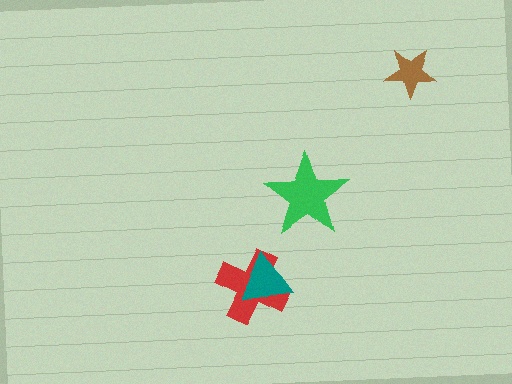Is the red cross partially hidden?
Yes, it is partially covered by another shape.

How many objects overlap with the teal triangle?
1 object overlaps with the teal triangle.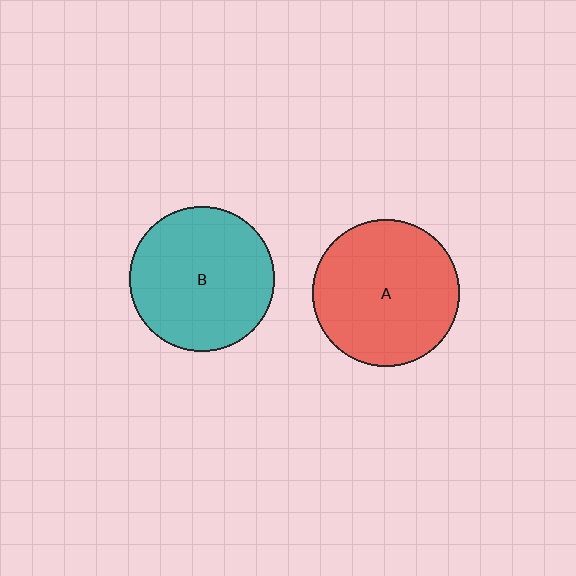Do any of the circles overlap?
No, none of the circles overlap.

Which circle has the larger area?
Circle A (red).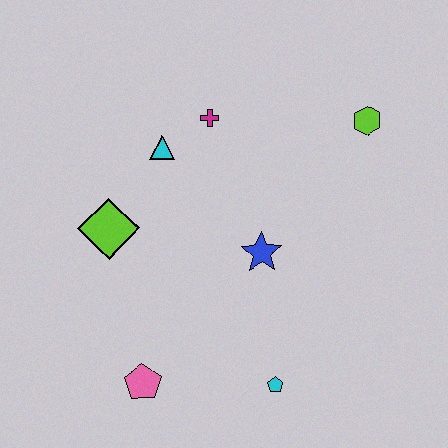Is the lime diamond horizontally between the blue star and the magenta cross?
No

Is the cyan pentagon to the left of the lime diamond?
No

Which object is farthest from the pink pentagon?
The lime hexagon is farthest from the pink pentagon.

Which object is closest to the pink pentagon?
The cyan pentagon is closest to the pink pentagon.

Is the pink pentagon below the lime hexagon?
Yes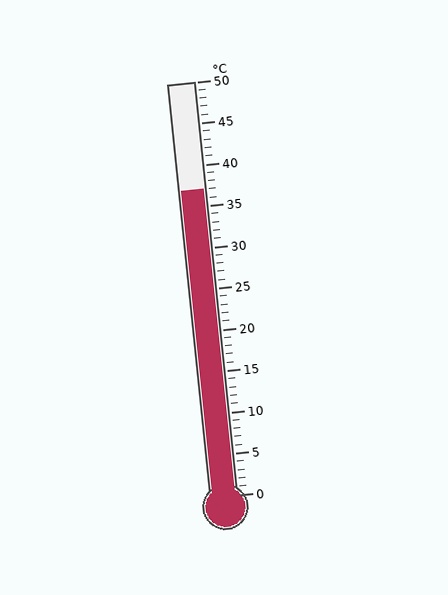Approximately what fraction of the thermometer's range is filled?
The thermometer is filled to approximately 75% of its range.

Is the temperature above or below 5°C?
The temperature is above 5°C.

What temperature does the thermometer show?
The thermometer shows approximately 37°C.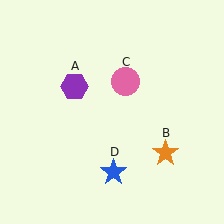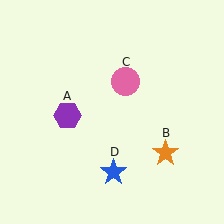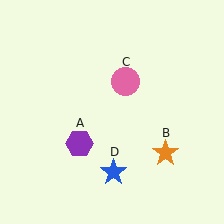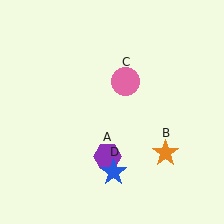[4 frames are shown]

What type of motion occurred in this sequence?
The purple hexagon (object A) rotated counterclockwise around the center of the scene.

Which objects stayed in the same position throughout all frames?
Orange star (object B) and pink circle (object C) and blue star (object D) remained stationary.